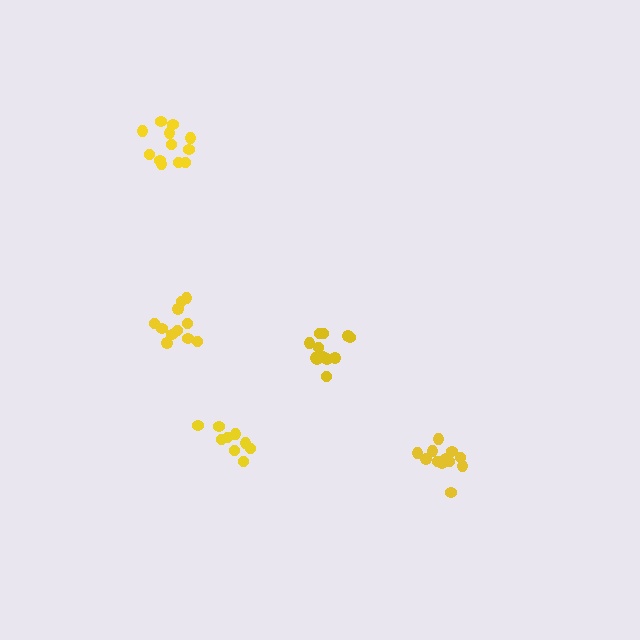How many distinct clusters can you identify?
There are 5 distinct clusters.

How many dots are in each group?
Group 1: 11 dots, Group 2: 12 dots, Group 3: 12 dots, Group 4: 12 dots, Group 5: 9 dots (56 total).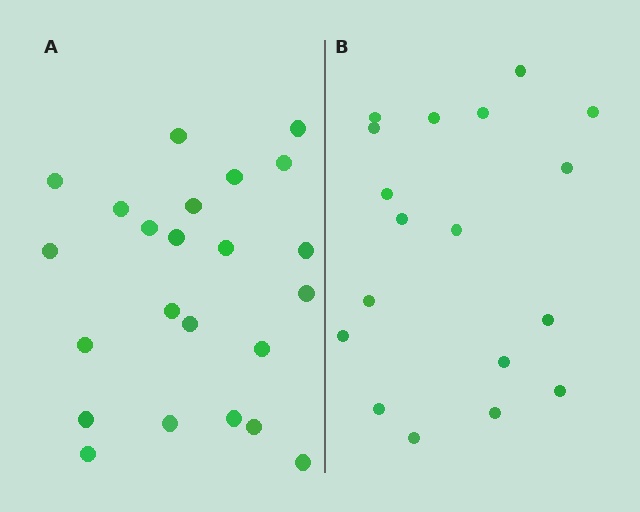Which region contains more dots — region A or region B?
Region A (the left region) has more dots.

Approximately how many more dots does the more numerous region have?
Region A has about 5 more dots than region B.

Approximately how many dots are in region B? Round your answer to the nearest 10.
About 20 dots. (The exact count is 18, which rounds to 20.)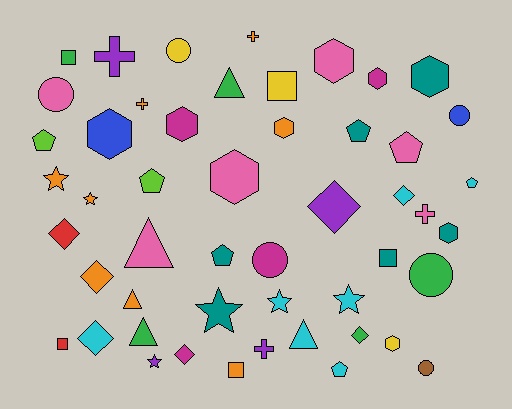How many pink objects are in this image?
There are 6 pink objects.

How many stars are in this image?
There are 6 stars.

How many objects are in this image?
There are 50 objects.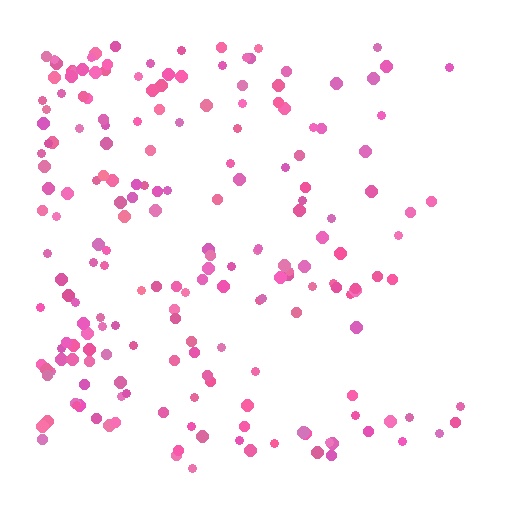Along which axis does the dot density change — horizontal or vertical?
Horizontal.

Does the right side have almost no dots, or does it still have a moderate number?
Still a moderate number, just noticeably fewer than the left.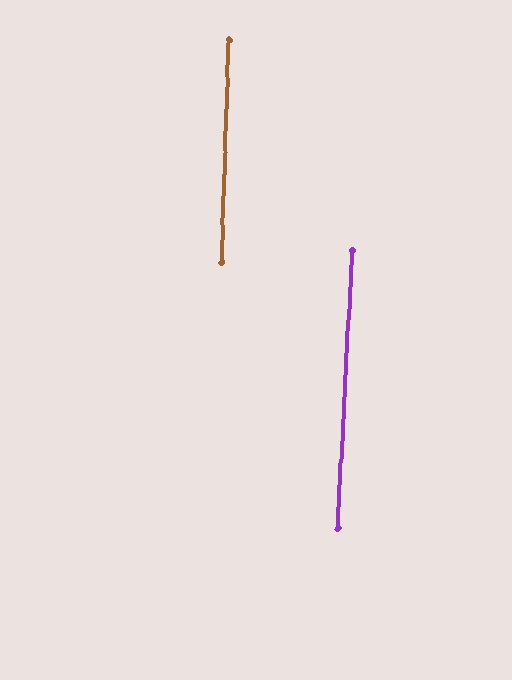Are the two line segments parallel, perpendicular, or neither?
Parallel — their directions differ by only 1.4°.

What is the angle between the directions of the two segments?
Approximately 1 degree.